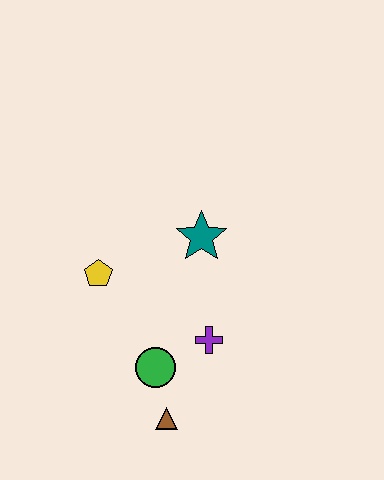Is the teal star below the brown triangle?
No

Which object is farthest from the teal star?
The brown triangle is farthest from the teal star.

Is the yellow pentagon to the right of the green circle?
No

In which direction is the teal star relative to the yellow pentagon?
The teal star is to the right of the yellow pentagon.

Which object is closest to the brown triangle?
The green circle is closest to the brown triangle.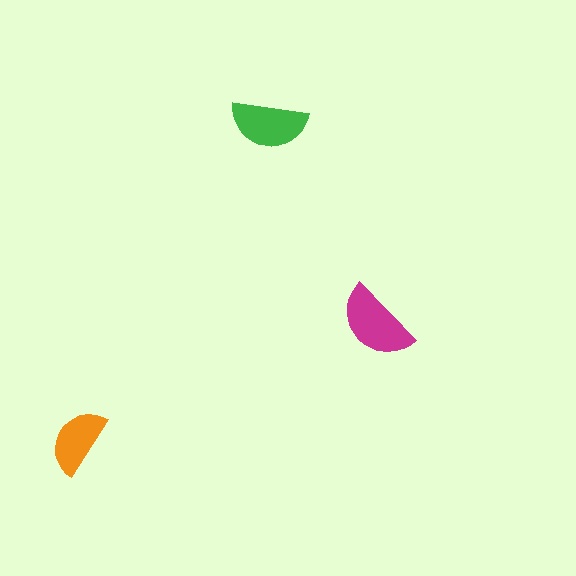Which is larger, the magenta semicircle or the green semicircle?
The magenta one.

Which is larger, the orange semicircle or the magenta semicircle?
The magenta one.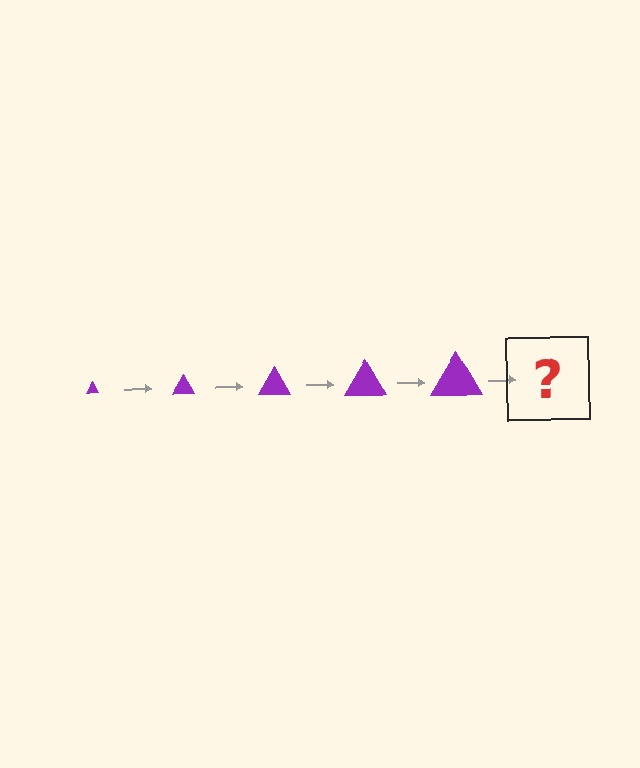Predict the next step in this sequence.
The next step is a purple triangle, larger than the previous one.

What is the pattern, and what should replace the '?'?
The pattern is that the triangle gets progressively larger each step. The '?' should be a purple triangle, larger than the previous one.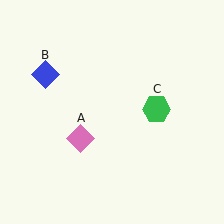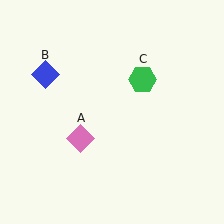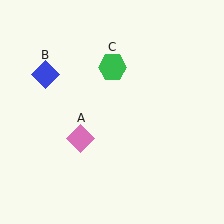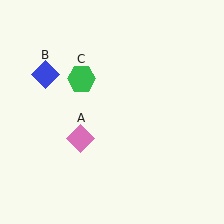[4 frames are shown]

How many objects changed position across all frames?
1 object changed position: green hexagon (object C).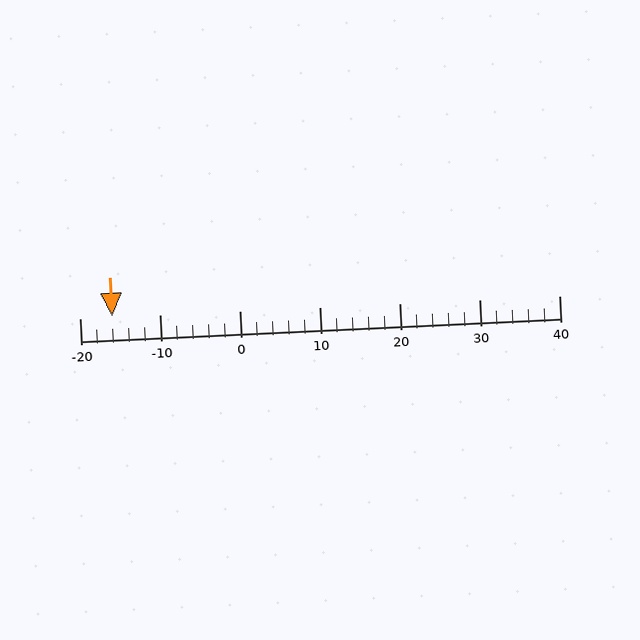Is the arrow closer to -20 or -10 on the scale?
The arrow is closer to -20.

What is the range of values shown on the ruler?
The ruler shows values from -20 to 40.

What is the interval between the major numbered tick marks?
The major tick marks are spaced 10 units apart.